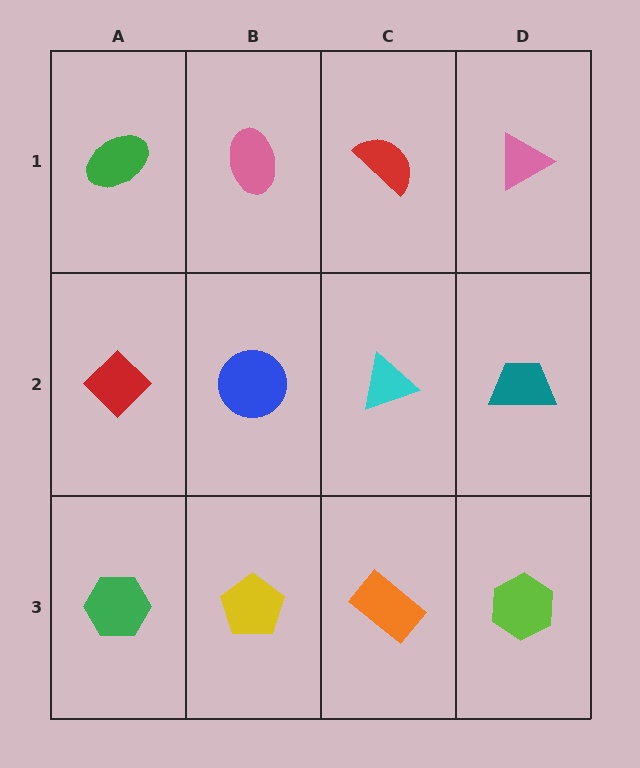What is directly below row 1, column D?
A teal trapezoid.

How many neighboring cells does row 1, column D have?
2.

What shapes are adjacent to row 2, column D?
A pink triangle (row 1, column D), a lime hexagon (row 3, column D), a cyan triangle (row 2, column C).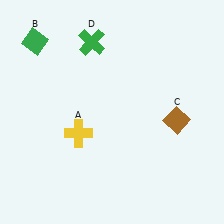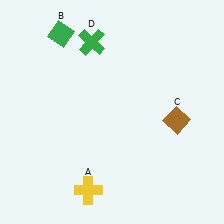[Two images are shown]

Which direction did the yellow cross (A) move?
The yellow cross (A) moved down.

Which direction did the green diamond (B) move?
The green diamond (B) moved right.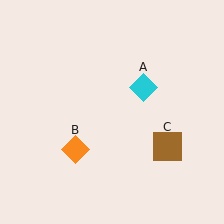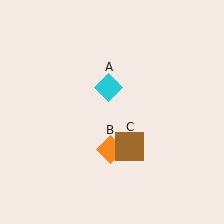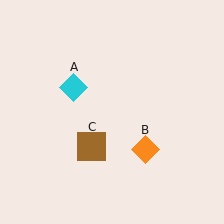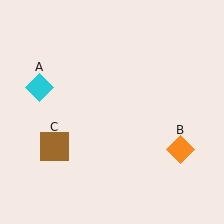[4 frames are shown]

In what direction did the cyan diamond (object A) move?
The cyan diamond (object A) moved left.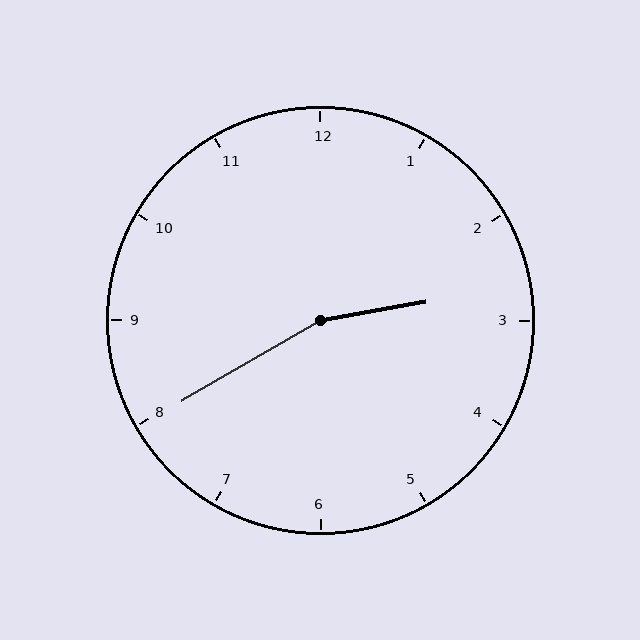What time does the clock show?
2:40.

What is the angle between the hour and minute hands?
Approximately 160 degrees.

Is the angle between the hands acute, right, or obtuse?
It is obtuse.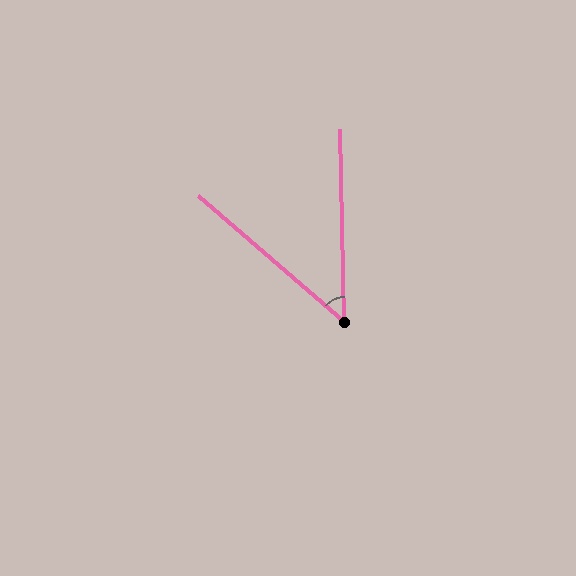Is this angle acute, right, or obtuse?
It is acute.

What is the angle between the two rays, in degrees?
Approximately 48 degrees.